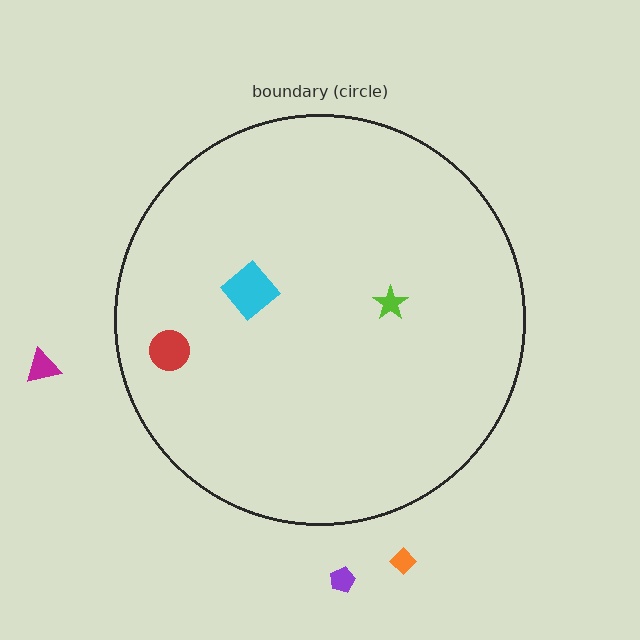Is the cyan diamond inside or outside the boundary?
Inside.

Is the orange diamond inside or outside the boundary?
Outside.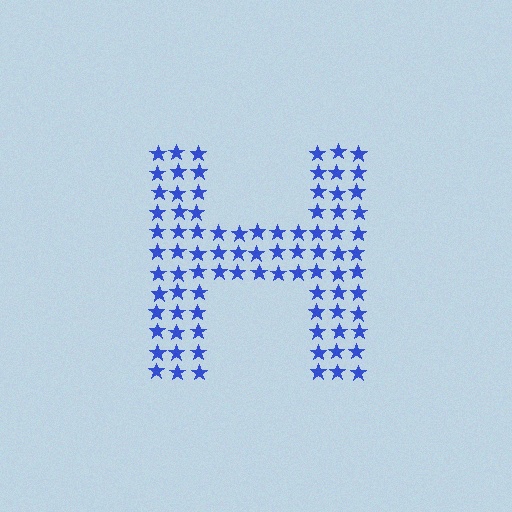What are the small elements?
The small elements are stars.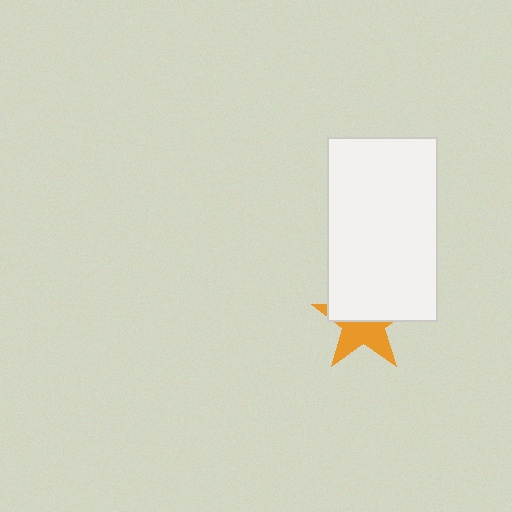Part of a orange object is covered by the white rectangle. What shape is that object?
It is a star.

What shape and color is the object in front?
The object in front is a white rectangle.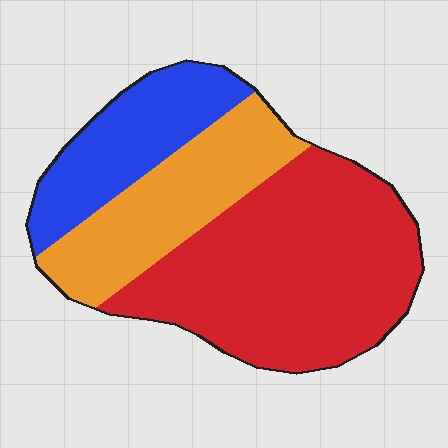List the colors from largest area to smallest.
From largest to smallest: red, orange, blue.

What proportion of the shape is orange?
Orange covers around 25% of the shape.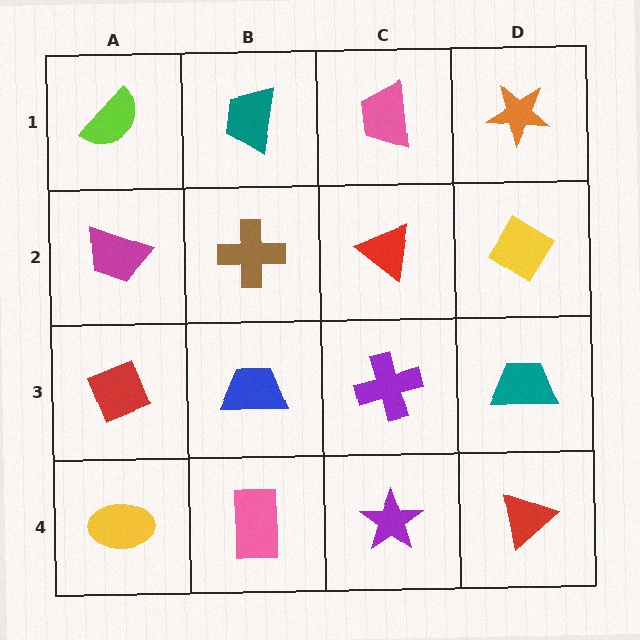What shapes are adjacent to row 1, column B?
A brown cross (row 2, column B), a lime semicircle (row 1, column A), a pink trapezoid (row 1, column C).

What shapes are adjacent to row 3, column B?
A brown cross (row 2, column B), a pink rectangle (row 4, column B), a red diamond (row 3, column A), a purple cross (row 3, column C).